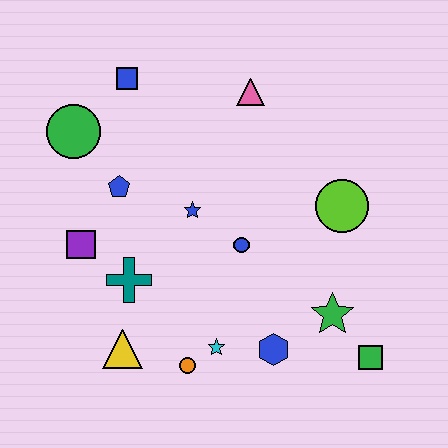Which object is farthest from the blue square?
The green square is farthest from the blue square.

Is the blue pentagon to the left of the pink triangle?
Yes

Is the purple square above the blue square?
No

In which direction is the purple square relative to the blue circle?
The purple square is to the left of the blue circle.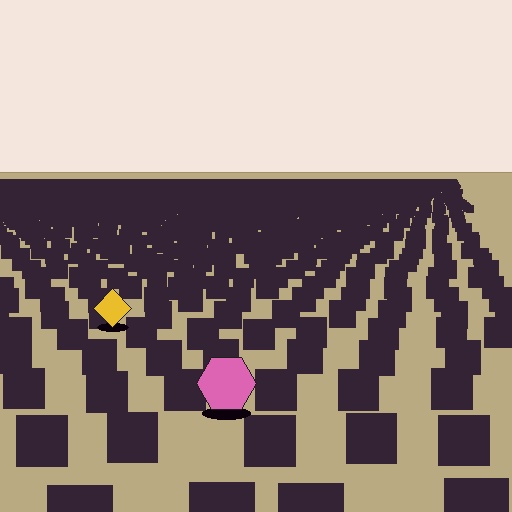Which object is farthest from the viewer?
The yellow diamond is farthest from the viewer. It appears smaller and the ground texture around it is denser.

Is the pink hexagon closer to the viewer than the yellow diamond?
Yes. The pink hexagon is closer — you can tell from the texture gradient: the ground texture is coarser near it.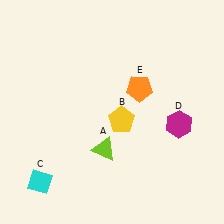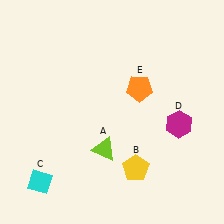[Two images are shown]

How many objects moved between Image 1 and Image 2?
1 object moved between the two images.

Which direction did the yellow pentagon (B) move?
The yellow pentagon (B) moved down.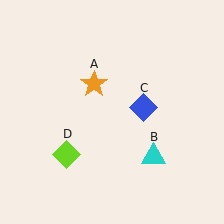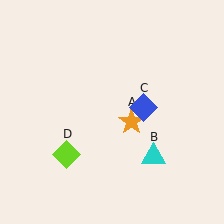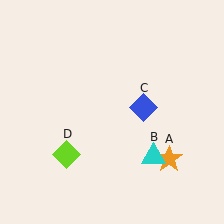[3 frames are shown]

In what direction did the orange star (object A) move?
The orange star (object A) moved down and to the right.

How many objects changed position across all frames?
1 object changed position: orange star (object A).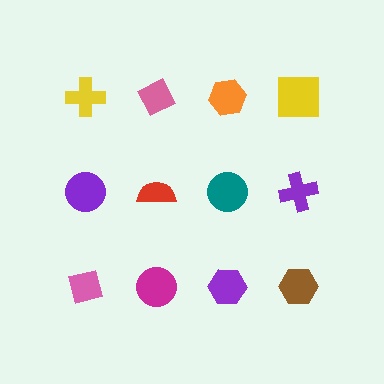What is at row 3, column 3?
A purple hexagon.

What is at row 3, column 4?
A brown hexagon.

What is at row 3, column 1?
A pink square.